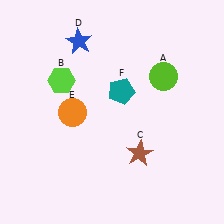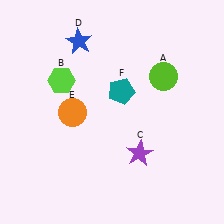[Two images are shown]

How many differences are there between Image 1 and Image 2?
There is 1 difference between the two images.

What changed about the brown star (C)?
In Image 1, C is brown. In Image 2, it changed to purple.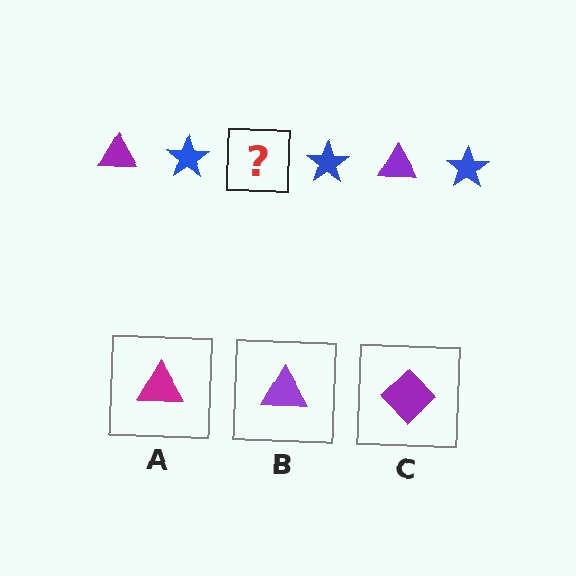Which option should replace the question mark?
Option B.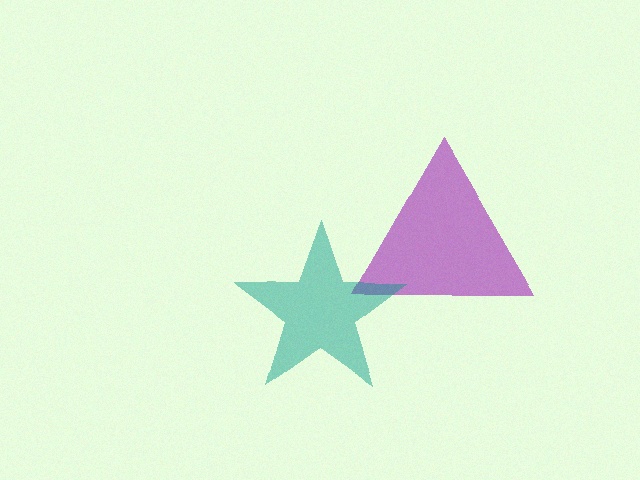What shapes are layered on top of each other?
The layered shapes are: a purple triangle, a teal star.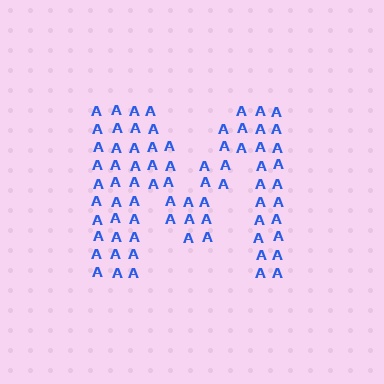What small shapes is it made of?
It is made of small letter A's.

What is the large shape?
The large shape is the letter M.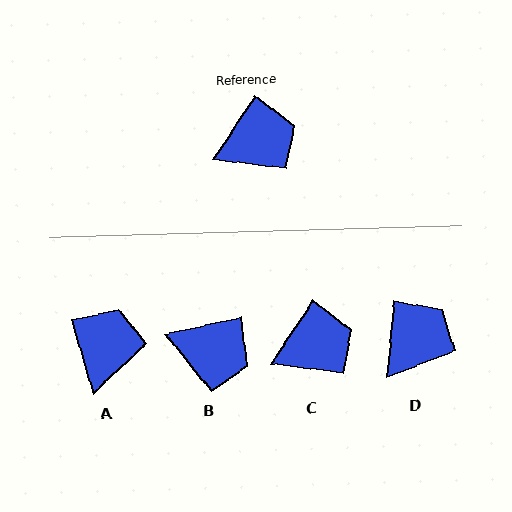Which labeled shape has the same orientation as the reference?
C.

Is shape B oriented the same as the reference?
No, it is off by about 45 degrees.